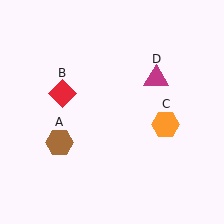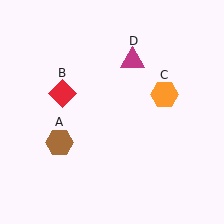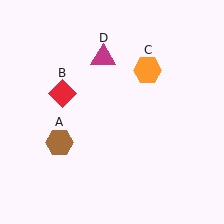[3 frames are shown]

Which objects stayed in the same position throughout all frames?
Brown hexagon (object A) and red diamond (object B) remained stationary.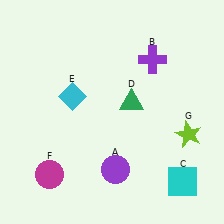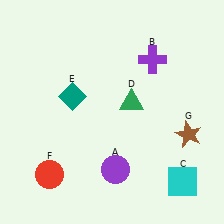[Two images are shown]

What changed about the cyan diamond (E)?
In Image 1, E is cyan. In Image 2, it changed to teal.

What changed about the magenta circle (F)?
In Image 1, F is magenta. In Image 2, it changed to red.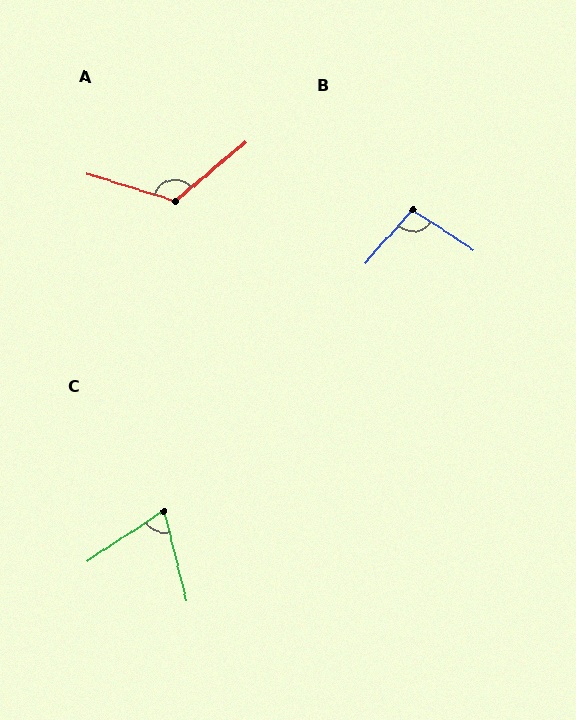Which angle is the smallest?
C, at approximately 71 degrees.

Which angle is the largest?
A, at approximately 123 degrees.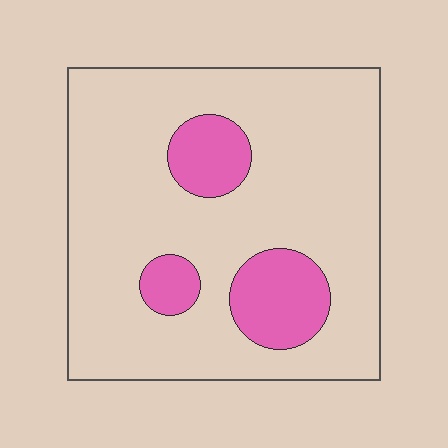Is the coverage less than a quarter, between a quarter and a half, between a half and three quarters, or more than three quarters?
Less than a quarter.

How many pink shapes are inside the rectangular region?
3.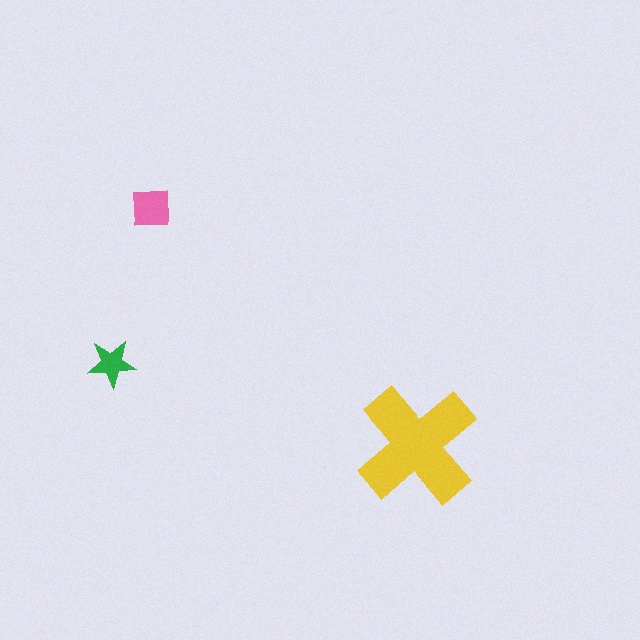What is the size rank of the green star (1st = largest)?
3rd.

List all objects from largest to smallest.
The yellow cross, the pink square, the green star.